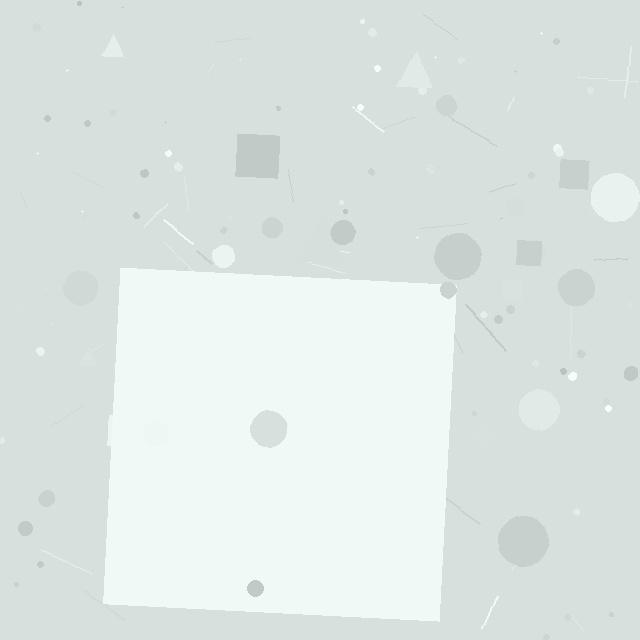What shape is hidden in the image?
A square is hidden in the image.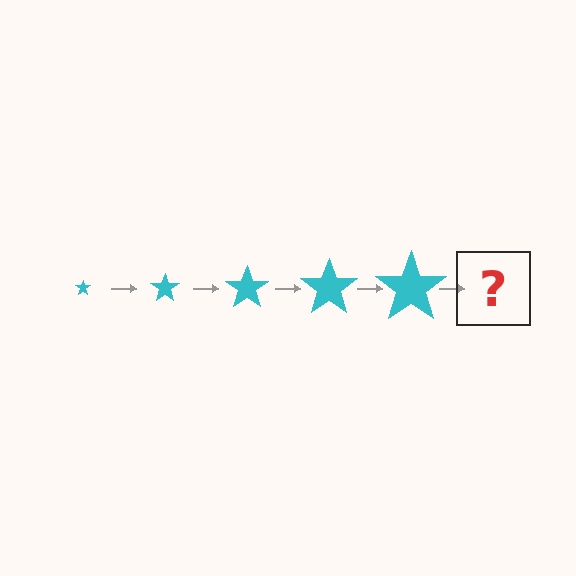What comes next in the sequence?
The next element should be a cyan star, larger than the previous one.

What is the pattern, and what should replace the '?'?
The pattern is that the star gets progressively larger each step. The '?' should be a cyan star, larger than the previous one.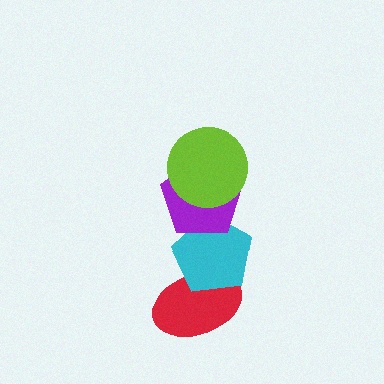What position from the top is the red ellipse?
The red ellipse is 4th from the top.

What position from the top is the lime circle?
The lime circle is 1st from the top.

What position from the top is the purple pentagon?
The purple pentagon is 2nd from the top.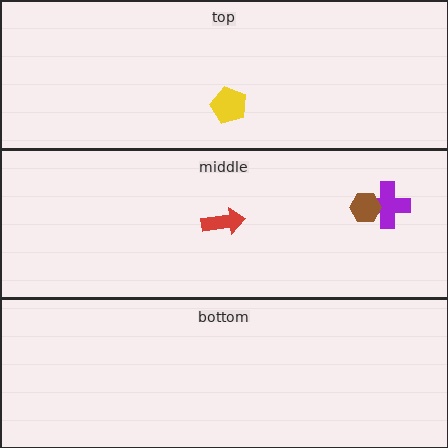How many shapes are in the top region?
1.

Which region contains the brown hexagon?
The middle region.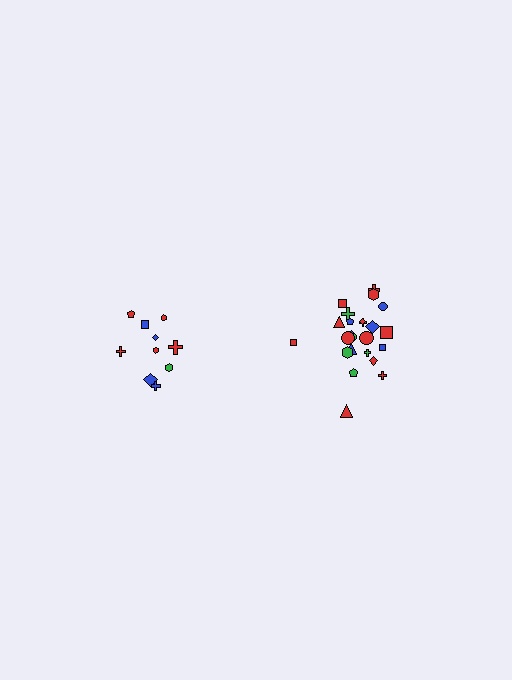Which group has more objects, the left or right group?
The right group.